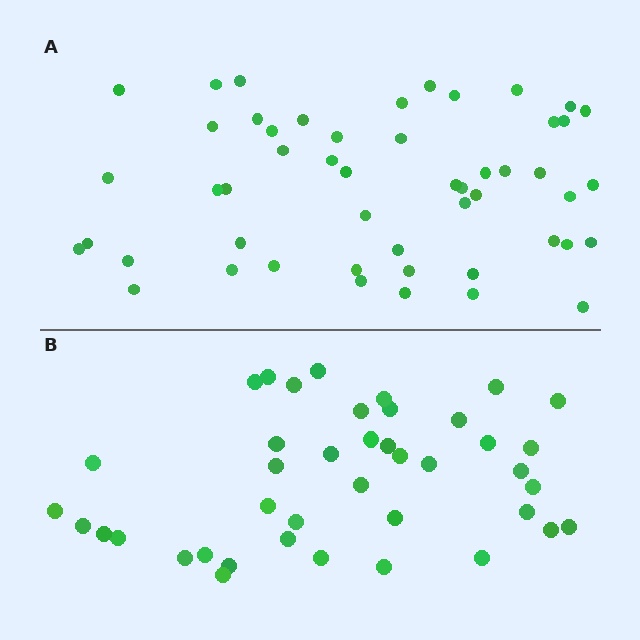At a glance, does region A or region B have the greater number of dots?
Region A (the top region) has more dots.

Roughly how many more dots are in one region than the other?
Region A has roughly 10 or so more dots than region B.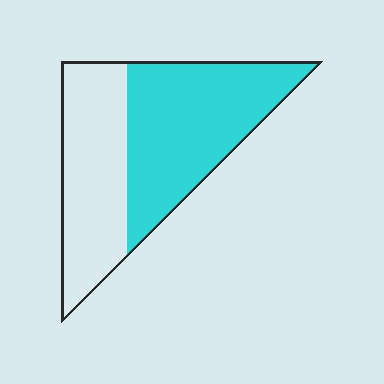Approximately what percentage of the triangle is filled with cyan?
Approximately 55%.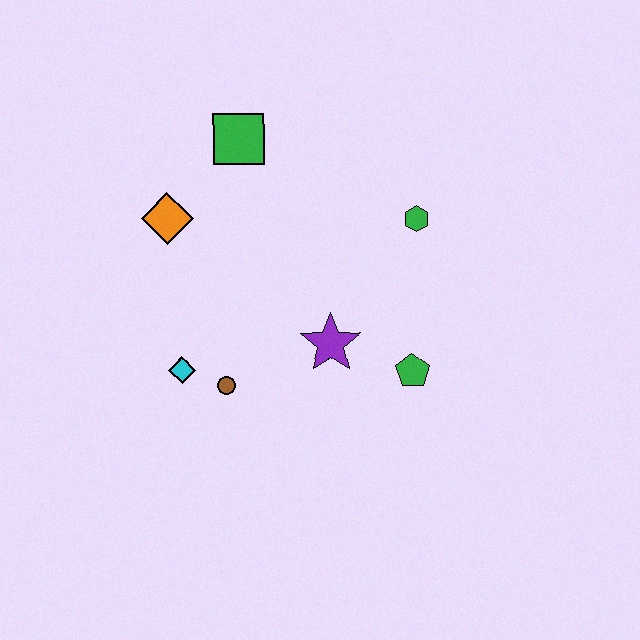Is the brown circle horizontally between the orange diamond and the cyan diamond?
No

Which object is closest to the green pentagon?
The purple star is closest to the green pentagon.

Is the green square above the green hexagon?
Yes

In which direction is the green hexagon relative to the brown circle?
The green hexagon is to the right of the brown circle.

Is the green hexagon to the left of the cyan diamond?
No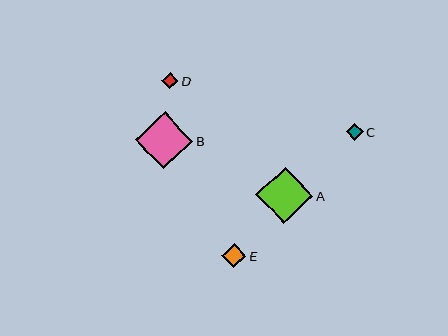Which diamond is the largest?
Diamond A is the largest with a size of approximately 57 pixels.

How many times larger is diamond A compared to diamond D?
Diamond A is approximately 3.4 times the size of diamond D.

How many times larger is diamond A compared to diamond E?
Diamond A is approximately 2.3 times the size of diamond E.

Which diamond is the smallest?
Diamond D is the smallest with a size of approximately 17 pixels.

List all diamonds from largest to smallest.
From largest to smallest: A, B, E, C, D.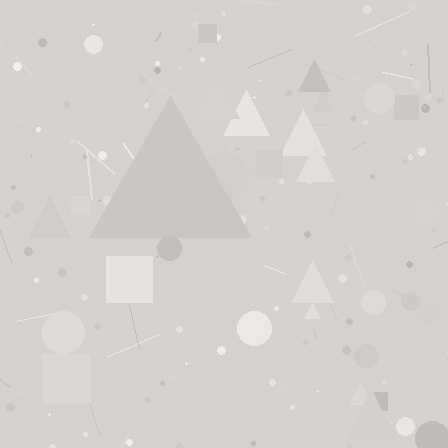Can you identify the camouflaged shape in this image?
The camouflaged shape is a triangle.